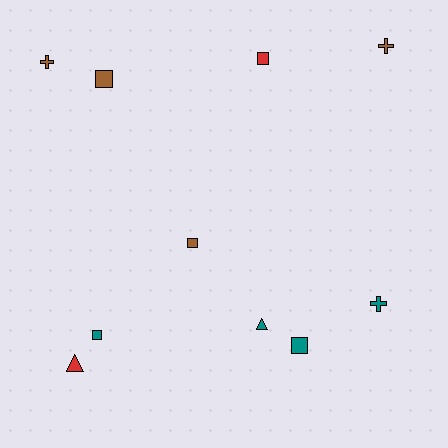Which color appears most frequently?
Brown, with 4 objects.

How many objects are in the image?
There are 10 objects.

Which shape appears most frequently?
Square, with 5 objects.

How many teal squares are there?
There are 2 teal squares.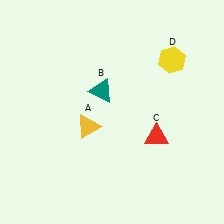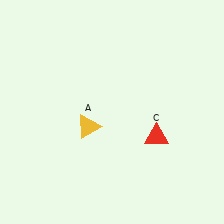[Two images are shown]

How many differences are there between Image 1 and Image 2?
There are 2 differences between the two images.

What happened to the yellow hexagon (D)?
The yellow hexagon (D) was removed in Image 2. It was in the top-right area of Image 1.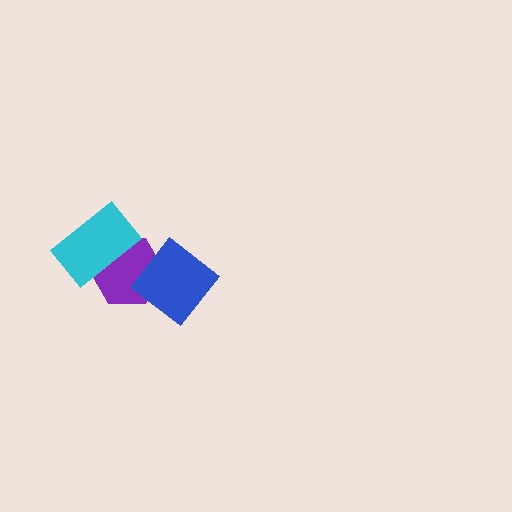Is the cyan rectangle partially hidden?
No, no other shape covers it.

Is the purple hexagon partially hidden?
Yes, it is partially covered by another shape.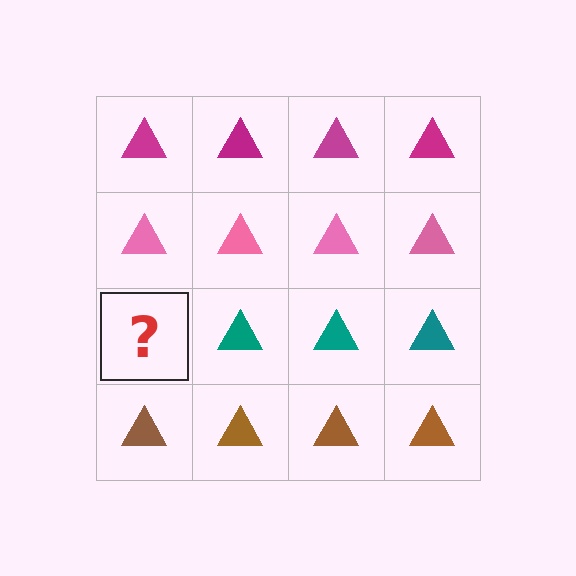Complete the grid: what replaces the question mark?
The question mark should be replaced with a teal triangle.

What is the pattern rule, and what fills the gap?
The rule is that each row has a consistent color. The gap should be filled with a teal triangle.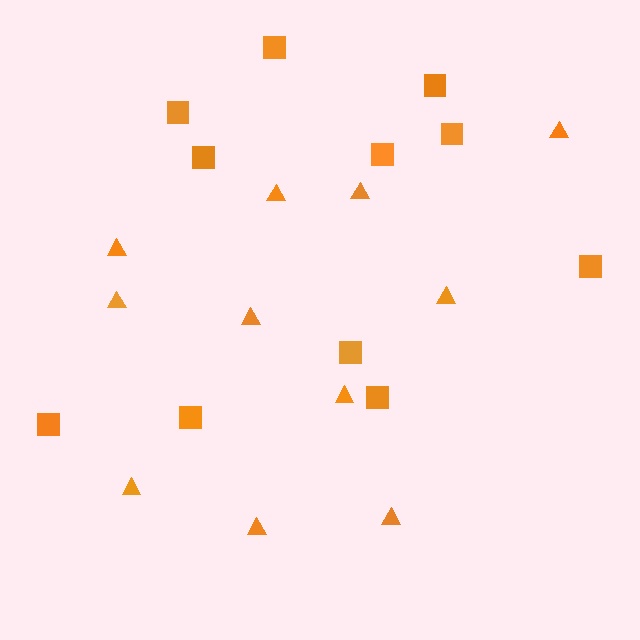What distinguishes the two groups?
There are 2 groups: one group of triangles (11) and one group of squares (11).